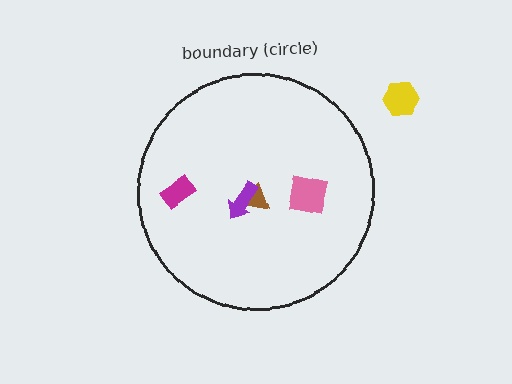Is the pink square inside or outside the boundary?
Inside.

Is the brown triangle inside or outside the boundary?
Inside.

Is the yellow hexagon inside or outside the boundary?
Outside.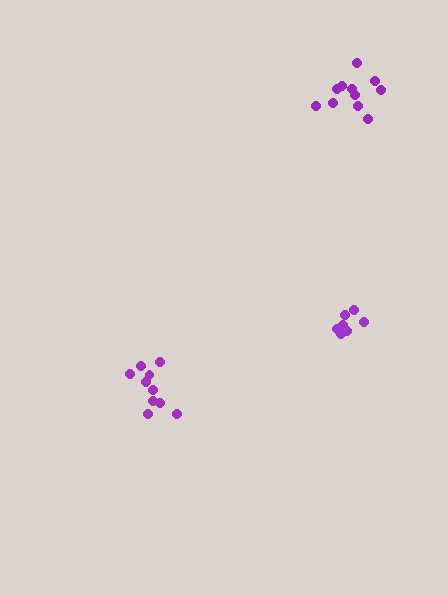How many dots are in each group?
Group 1: 10 dots, Group 2: 11 dots, Group 3: 8 dots (29 total).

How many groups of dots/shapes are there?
There are 3 groups.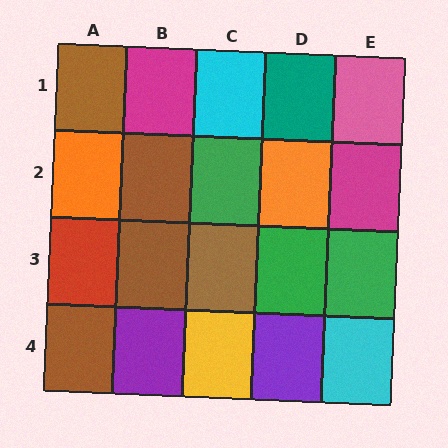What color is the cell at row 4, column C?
Yellow.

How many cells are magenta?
2 cells are magenta.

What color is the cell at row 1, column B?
Magenta.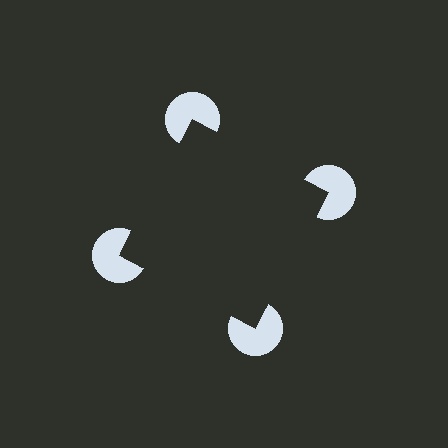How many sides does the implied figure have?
4 sides.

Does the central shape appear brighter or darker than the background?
It typically appears slightly darker than the background, even though no actual brightness change is drawn.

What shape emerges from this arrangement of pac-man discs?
An illusory square — its edges are inferred from the aligned wedge cuts in the pac-man discs, not physically drawn.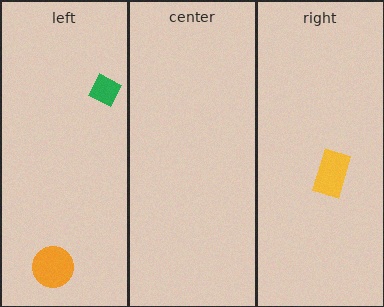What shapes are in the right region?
The yellow rectangle.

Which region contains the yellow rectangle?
The right region.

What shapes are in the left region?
The green diamond, the orange circle.